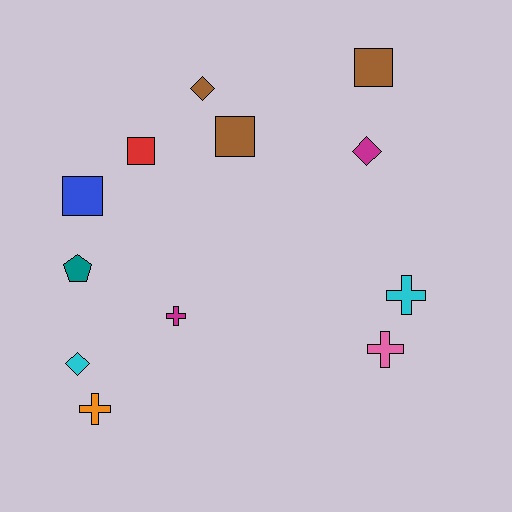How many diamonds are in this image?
There are 3 diamonds.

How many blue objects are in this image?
There is 1 blue object.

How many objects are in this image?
There are 12 objects.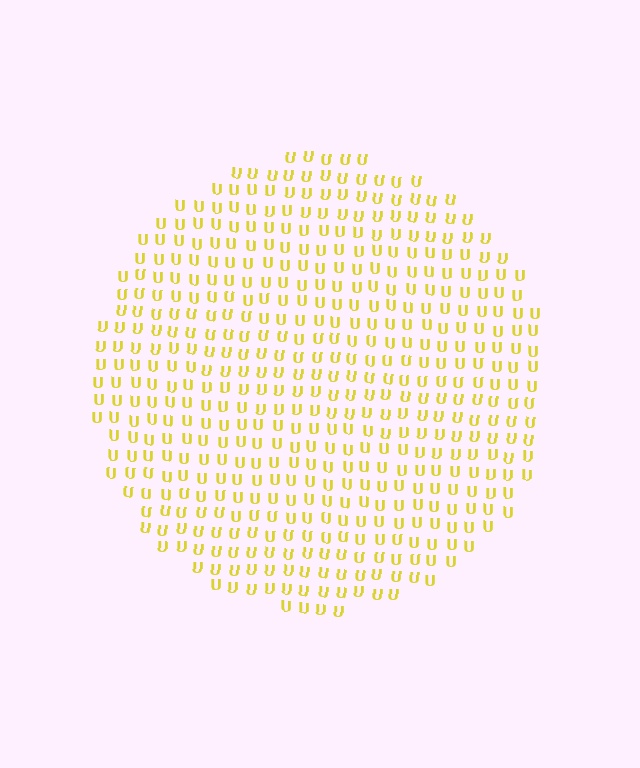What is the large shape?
The large shape is a circle.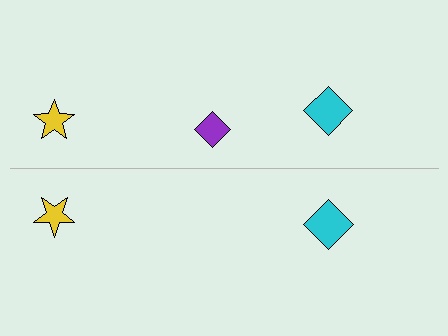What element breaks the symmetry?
A purple diamond is missing from the bottom side.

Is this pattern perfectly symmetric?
No, the pattern is not perfectly symmetric. A purple diamond is missing from the bottom side.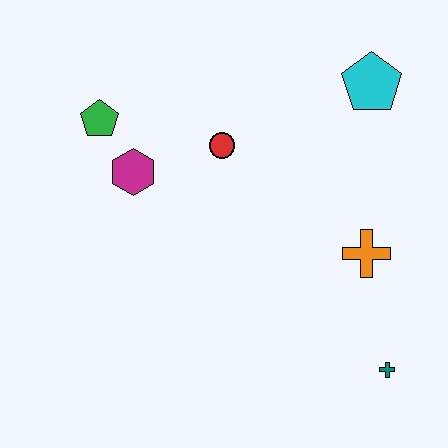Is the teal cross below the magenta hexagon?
Yes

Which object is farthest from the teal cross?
The green pentagon is farthest from the teal cross.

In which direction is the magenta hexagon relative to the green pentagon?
The magenta hexagon is below the green pentagon.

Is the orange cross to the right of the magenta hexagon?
Yes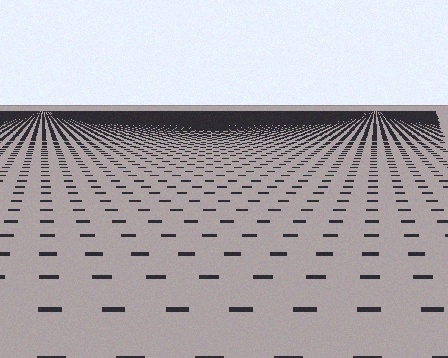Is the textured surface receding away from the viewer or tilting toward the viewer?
The surface is receding away from the viewer. Texture elements get smaller and denser toward the top.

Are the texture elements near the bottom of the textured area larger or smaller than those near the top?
Larger. Near the bottom, elements are closer to the viewer and appear at a bigger on-screen size.